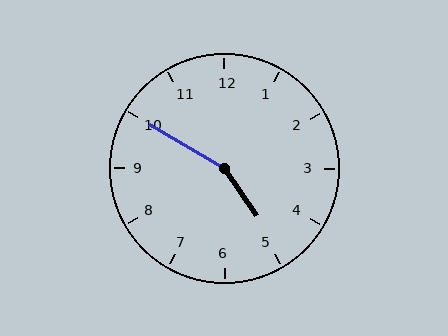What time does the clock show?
4:50.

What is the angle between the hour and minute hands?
Approximately 155 degrees.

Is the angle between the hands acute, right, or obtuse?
It is obtuse.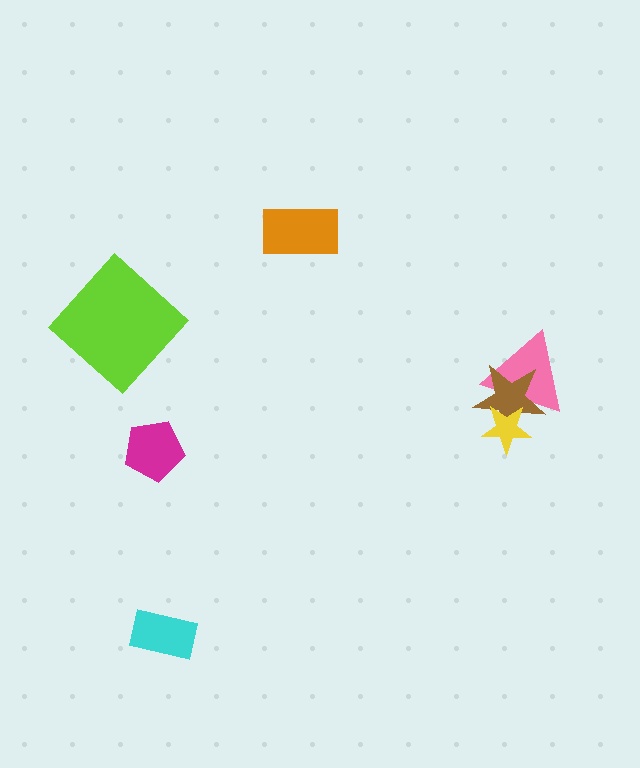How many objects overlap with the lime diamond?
0 objects overlap with the lime diamond.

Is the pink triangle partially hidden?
Yes, it is partially covered by another shape.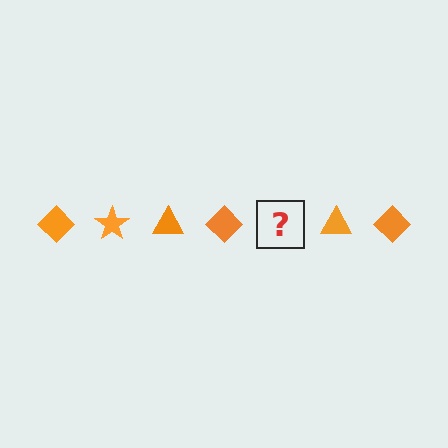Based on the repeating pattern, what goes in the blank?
The blank should be an orange star.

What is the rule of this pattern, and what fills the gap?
The rule is that the pattern cycles through diamond, star, triangle shapes in orange. The gap should be filled with an orange star.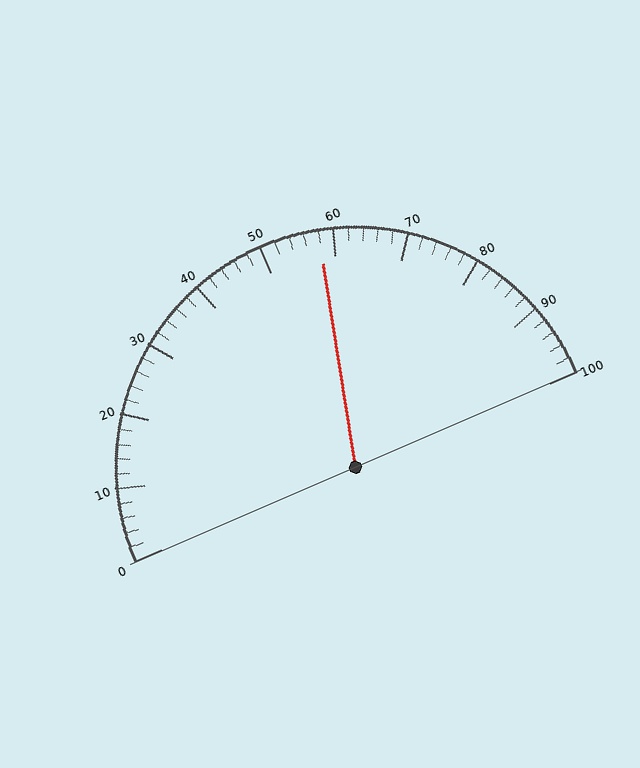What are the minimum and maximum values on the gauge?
The gauge ranges from 0 to 100.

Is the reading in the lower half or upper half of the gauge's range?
The reading is in the upper half of the range (0 to 100).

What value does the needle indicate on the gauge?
The needle indicates approximately 58.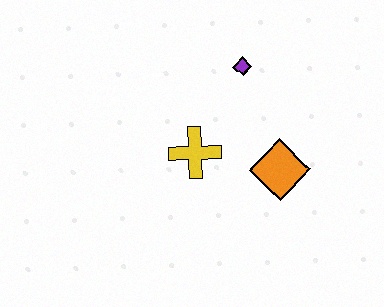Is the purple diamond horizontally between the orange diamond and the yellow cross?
Yes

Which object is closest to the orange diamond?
The yellow cross is closest to the orange diamond.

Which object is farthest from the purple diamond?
The orange diamond is farthest from the purple diamond.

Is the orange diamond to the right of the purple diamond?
Yes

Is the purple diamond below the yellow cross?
No